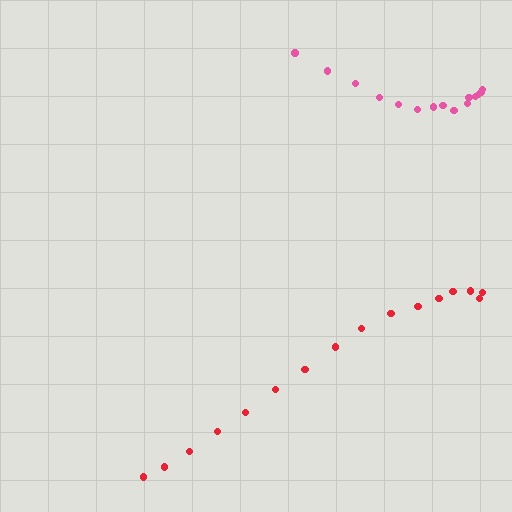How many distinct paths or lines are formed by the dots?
There are 2 distinct paths.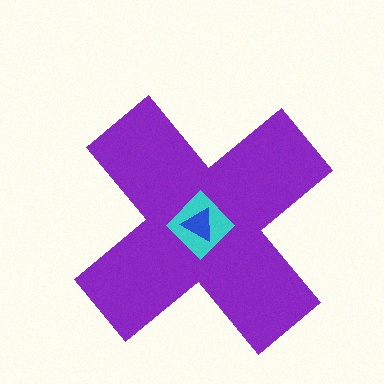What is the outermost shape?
The purple cross.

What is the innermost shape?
The blue triangle.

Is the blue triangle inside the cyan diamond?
Yes.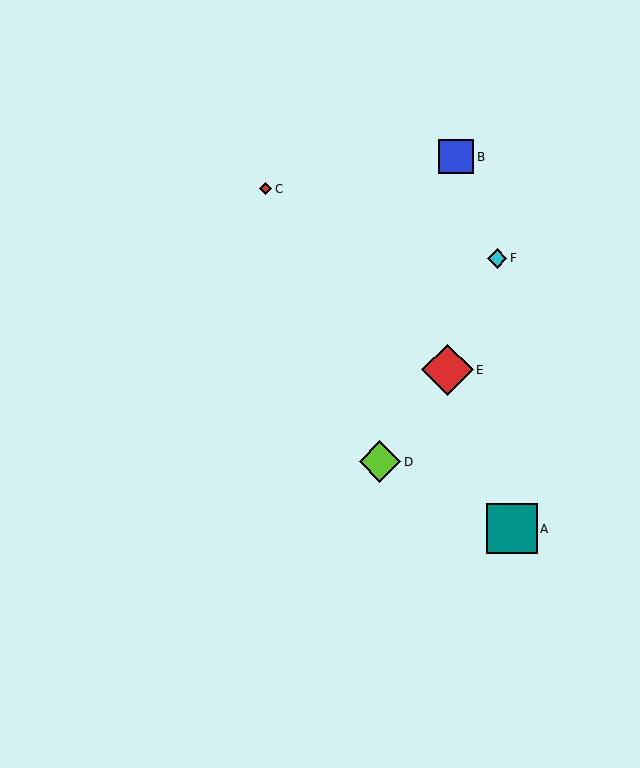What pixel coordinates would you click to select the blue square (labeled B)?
Click at (456, 157) to select the blue square B.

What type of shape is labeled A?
Shape A is a teal square.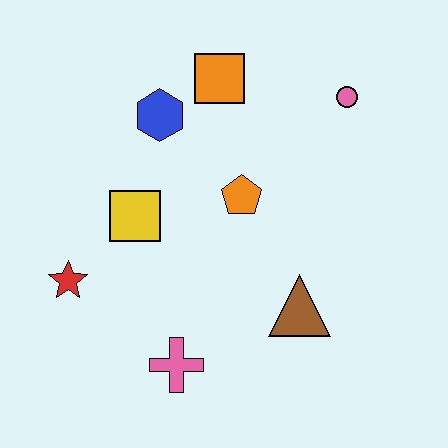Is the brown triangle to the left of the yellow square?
No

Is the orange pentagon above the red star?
Yes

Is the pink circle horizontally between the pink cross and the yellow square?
No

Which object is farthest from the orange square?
The pink cross is farthest from the orange square.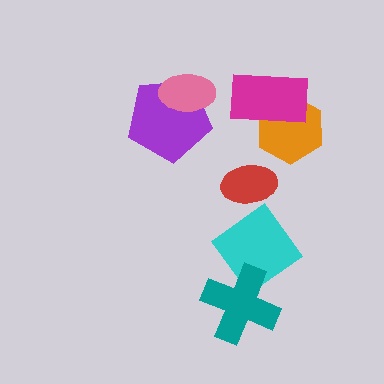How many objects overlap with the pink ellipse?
1 object overlaps with the pink ellipse.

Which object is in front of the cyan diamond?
The teal cross is in front of the cyan diamond.